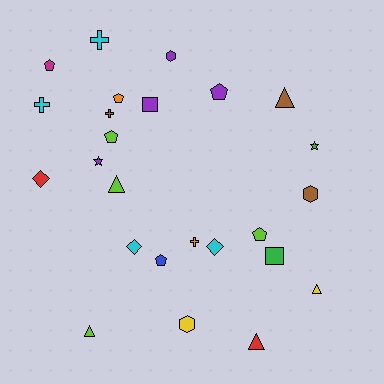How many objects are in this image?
There are 25 objects.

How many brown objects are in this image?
There are 3 brown objects.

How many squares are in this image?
There are 2 squares.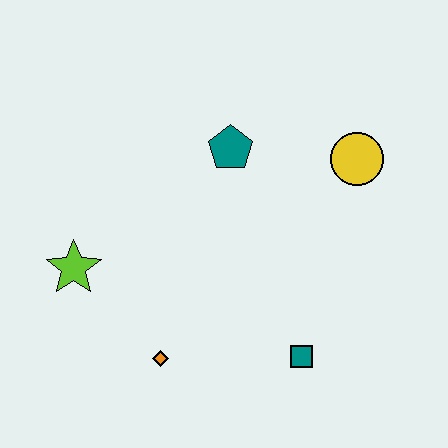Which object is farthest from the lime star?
The yellow circle is farthest from the lime star.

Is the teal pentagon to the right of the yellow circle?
No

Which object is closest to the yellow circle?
The teal pentagon is closest to the yellow circle.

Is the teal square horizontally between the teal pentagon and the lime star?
No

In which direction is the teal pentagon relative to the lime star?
The teal pentagon is to the right of the lime star.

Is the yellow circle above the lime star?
Yes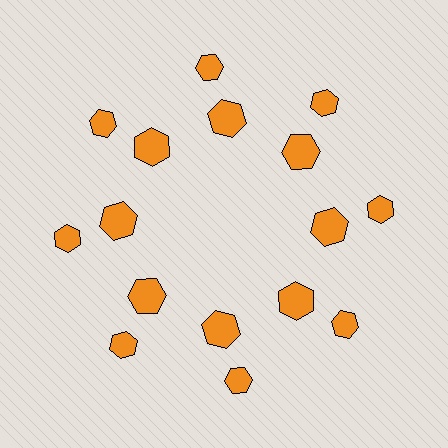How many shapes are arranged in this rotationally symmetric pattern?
There are 16 shapes, arranged in 8 groups of 2.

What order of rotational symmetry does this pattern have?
This pattern has 8-fold rotational symmetry.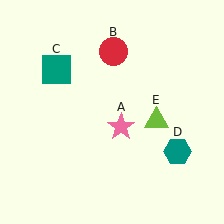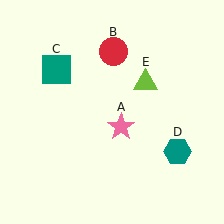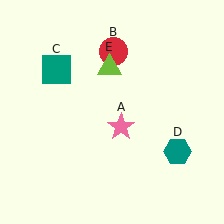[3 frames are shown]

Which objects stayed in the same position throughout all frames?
Pink star (object A) and red circle (object B) and teal square (object C) and teal hexagon (object D) remained stationary.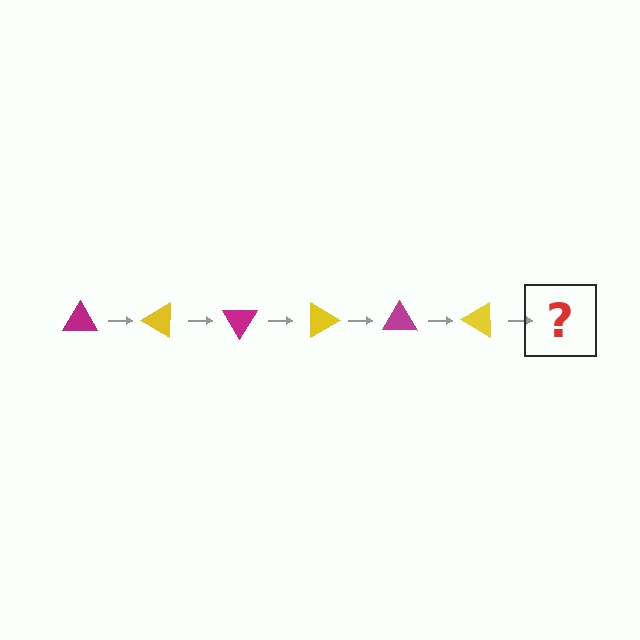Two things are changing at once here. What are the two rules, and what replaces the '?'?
The two rules are that it rotates 30 degrees each step and the color cycles through magenta and yellow. The '?' should be a magenta triangle, rotated 180 degrees from the start.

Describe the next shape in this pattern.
It should be a magenta triangle, rotated 180 degrees from the start.